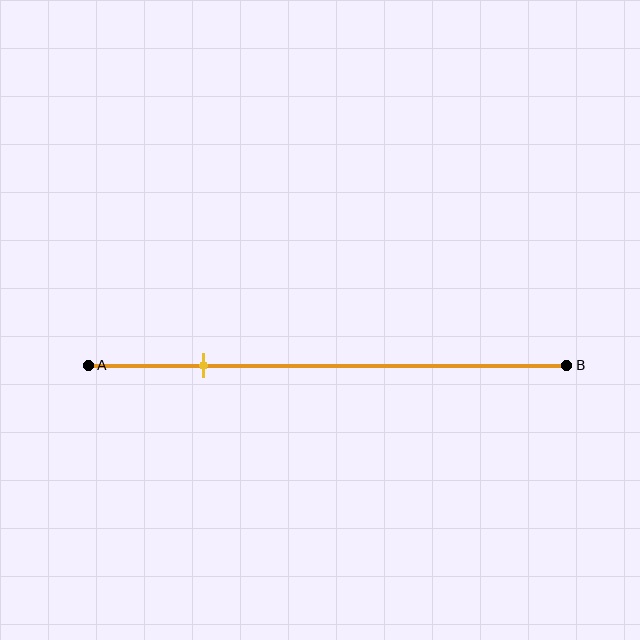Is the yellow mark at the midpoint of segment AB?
No, the mark is at about 25% from A, not at the 50% midpoint.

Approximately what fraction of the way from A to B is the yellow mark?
The yellow mark is approximately 25% of the way from A to B.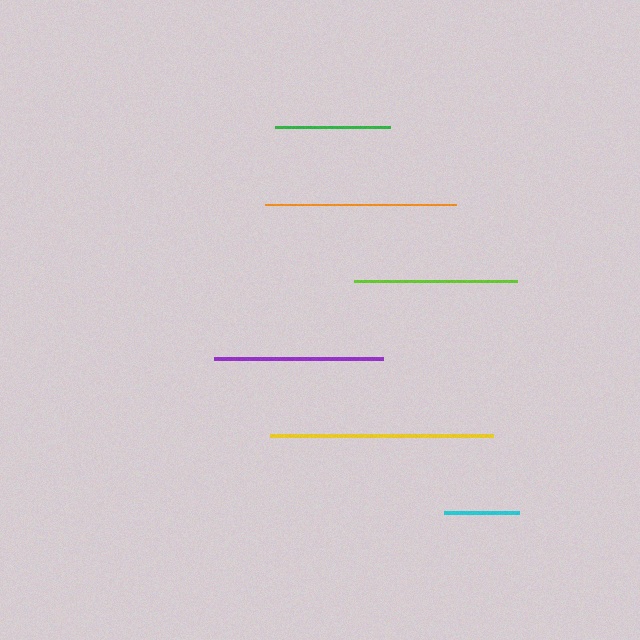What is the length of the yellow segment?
The yellow segment is approximately 223 pixels long.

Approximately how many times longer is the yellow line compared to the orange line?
The yellow line is approximately 1.2 times the length of the orange line.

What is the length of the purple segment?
The purple segment is approximately 169 pixels long.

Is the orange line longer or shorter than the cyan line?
The orange line is longer than the cyan line.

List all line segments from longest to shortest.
From longest to shortest: yellow, orange, purple, lime, green, cyan.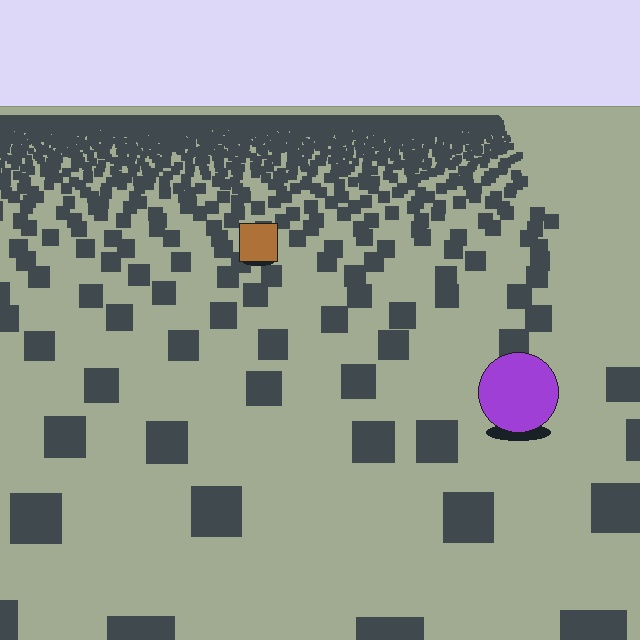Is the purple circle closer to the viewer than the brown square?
Yes. The purple circle is closer — you can tell from the texture gradient: the ground texture is coarser near it.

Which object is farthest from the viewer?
The brown square is farthest from the viewer. It appears smaller and the ground texture around it is denser.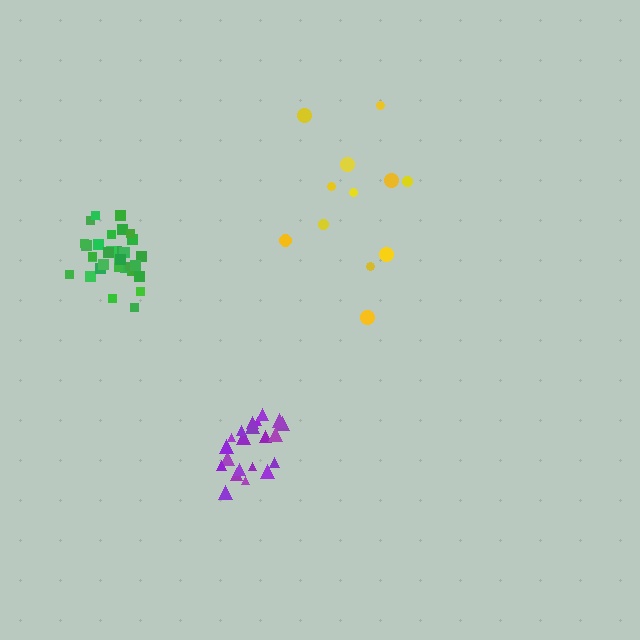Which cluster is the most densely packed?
Green.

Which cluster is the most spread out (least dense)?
Yellow.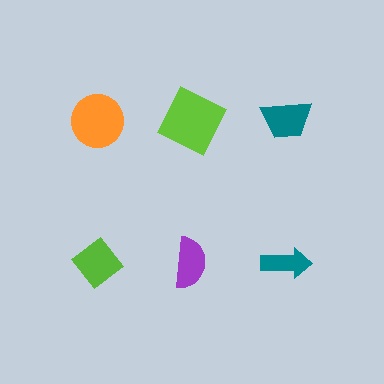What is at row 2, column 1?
A lime diamond.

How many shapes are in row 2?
3 shapes.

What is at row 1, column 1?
An orange circle.